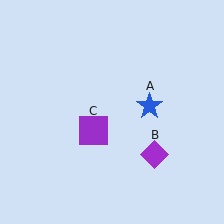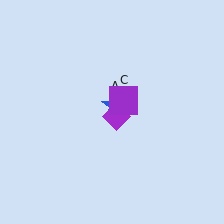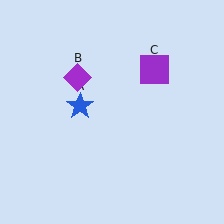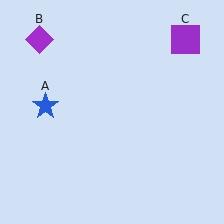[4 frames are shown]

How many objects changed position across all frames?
3 objects changed position: blue star (object A), purple diamond (object B), purple square (object C).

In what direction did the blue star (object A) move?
The blue star (object A) moved left.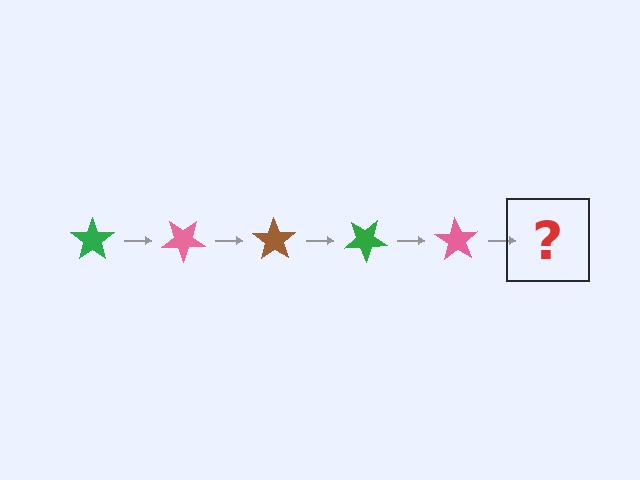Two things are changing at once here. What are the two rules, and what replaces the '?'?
The two rules are that it rotates 35 degrees each step and the color cycles through green, pink, and brown. The '?' should be a brown star, rotated 175 degrees from the start.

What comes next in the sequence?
The next element should be a brown star, rotated 175 degrees from the start.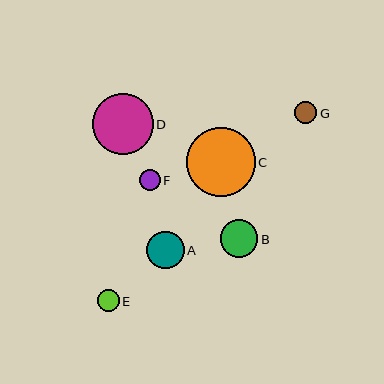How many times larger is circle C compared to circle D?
Circle C is approximately 1.1 times the size of circle D.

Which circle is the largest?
Circle C is the largest with a size of approximately 69 pixels.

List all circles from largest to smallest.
From largest to smallest: C, D, B, A, G, E, F.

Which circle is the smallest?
Circle F is the smallest with a size of approximately 21 pixels.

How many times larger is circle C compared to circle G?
Circle C is approximately 3.1 times the size of circle G.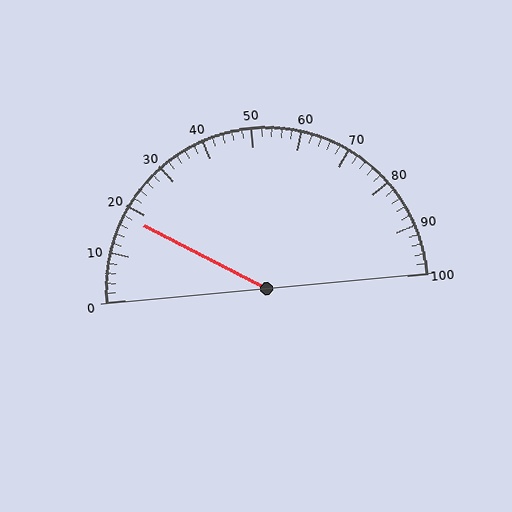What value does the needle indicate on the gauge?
The needle indicates approximately 18.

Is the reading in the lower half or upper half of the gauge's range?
The reading is in the lower half of the range (0 to 100).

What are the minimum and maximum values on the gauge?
The gauge ranges from 0 to 100.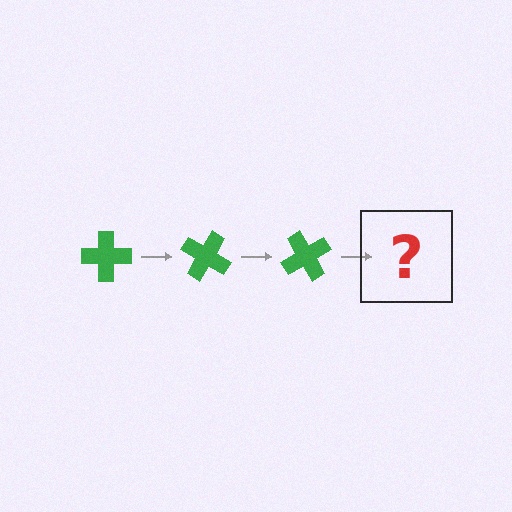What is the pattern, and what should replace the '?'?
The pattern is that the cross rotates 30 degrees each step. The '?' should be a green cross rotated 90 degrees.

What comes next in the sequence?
The next element should be a green cross rotated 90 degrees.